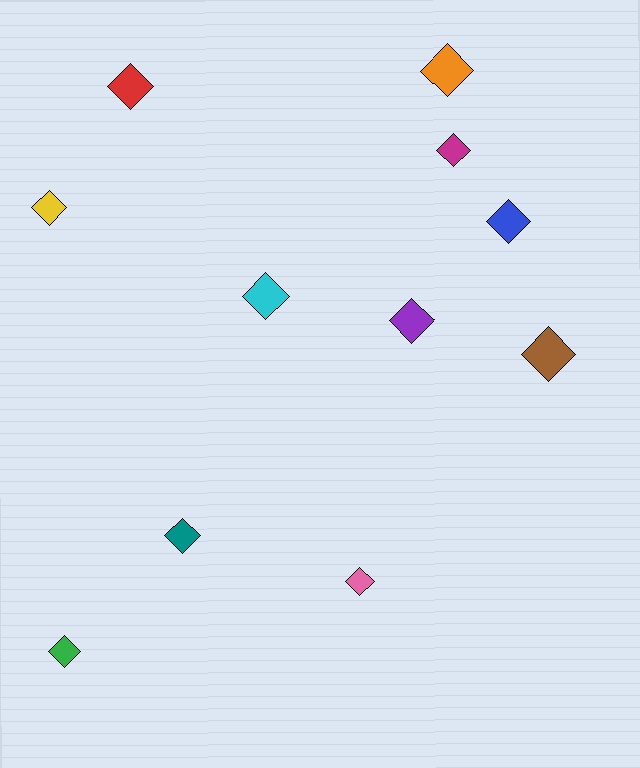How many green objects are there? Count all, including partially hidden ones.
There is 1 green object.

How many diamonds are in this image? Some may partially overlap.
There are 11 diamonds.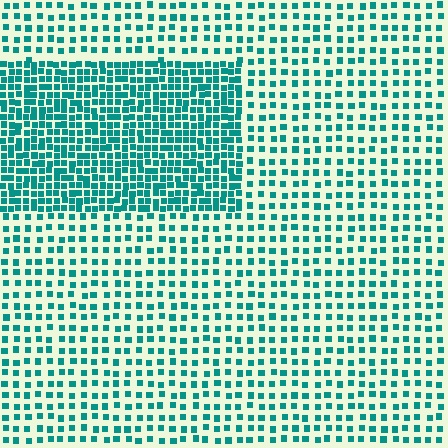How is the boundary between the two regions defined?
The boundary is defined by a change in element density (approximately 2.2x ratio). All elements are the same color, size, and shape.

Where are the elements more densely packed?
The elements are more densely packed inside the rectangle boundary.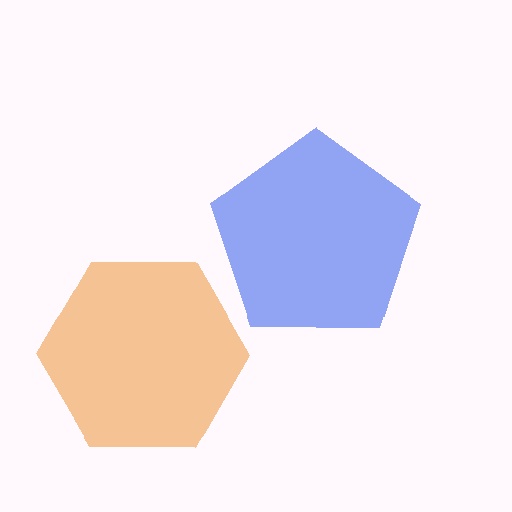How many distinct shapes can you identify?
There are 2 distinct shapes: a blue pentagon, an orange hexagon.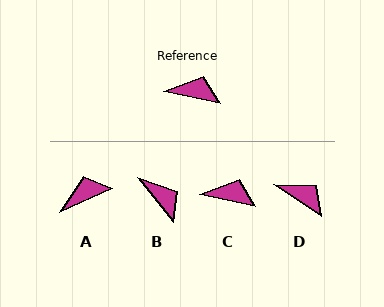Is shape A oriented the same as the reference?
No, it is off by about 36 degrees.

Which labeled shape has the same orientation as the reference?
C.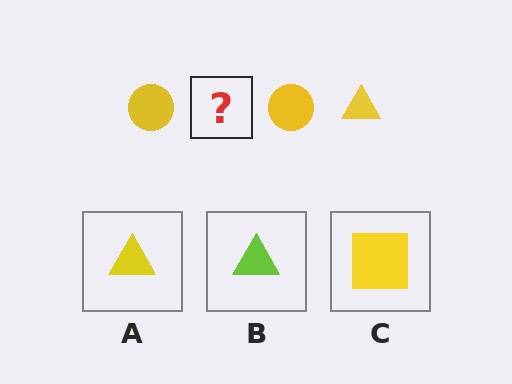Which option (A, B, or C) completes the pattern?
A.